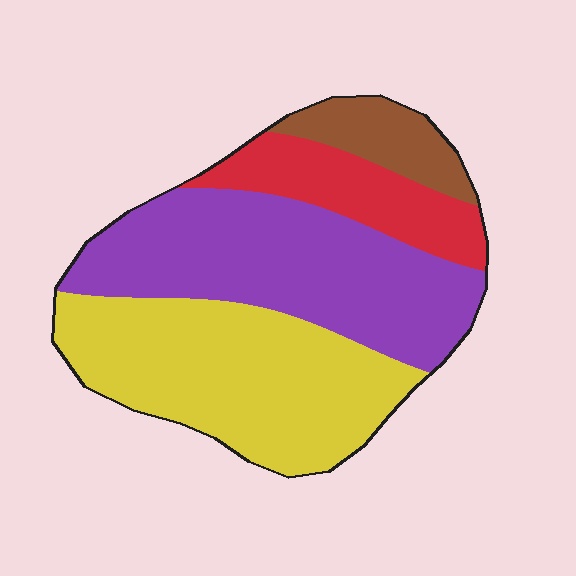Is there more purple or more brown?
Purple.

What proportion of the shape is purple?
Purple takes up about three eighths (3/8) of the shape.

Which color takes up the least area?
Brown, at roughly 10%.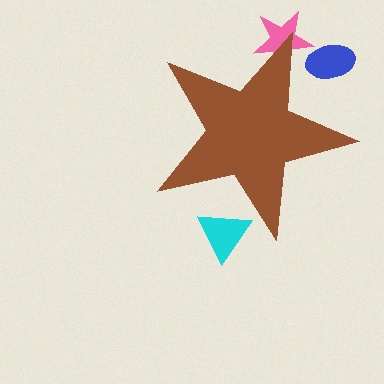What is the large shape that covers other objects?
A brown star.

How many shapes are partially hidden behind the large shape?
3 shapes are partially hidden.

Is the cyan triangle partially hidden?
Yes, the cyan triangle is partially hidden behind the brown star.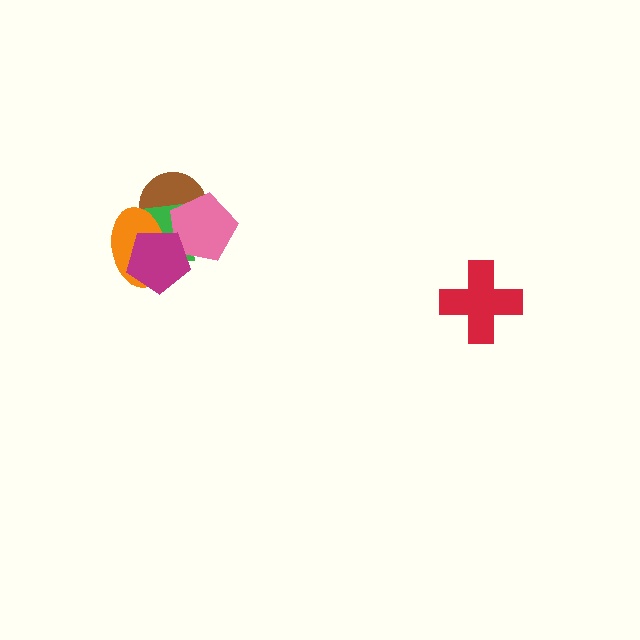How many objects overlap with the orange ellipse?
4 objects overlap with the orange ellipse.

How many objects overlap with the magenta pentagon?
4 objects overlap with the magenta pentagon.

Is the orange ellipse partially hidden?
Yes, it is partially covered by another shape.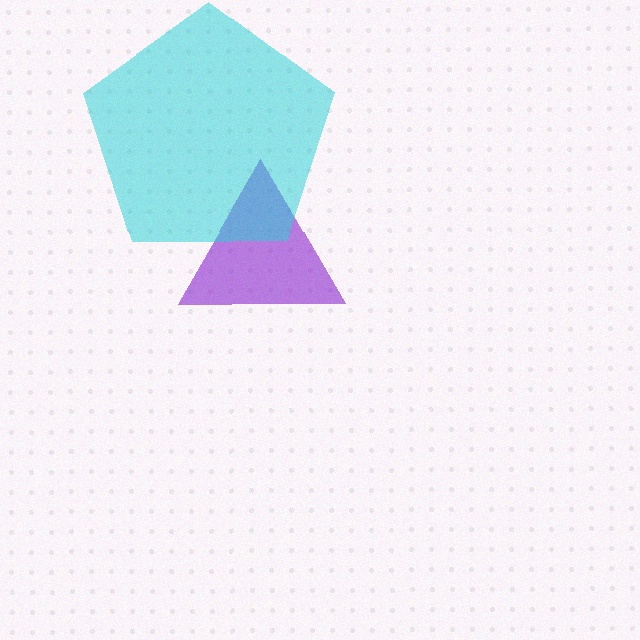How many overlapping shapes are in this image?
There are 2 overlapping shapes in the image.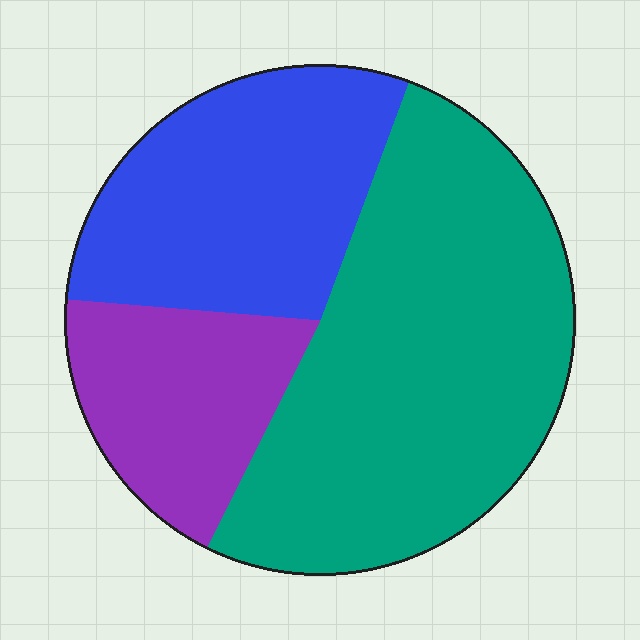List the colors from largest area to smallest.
From largest to smallest: teal, blue, purple.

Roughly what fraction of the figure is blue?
Blue takes up about one third (1/3) of the figure.